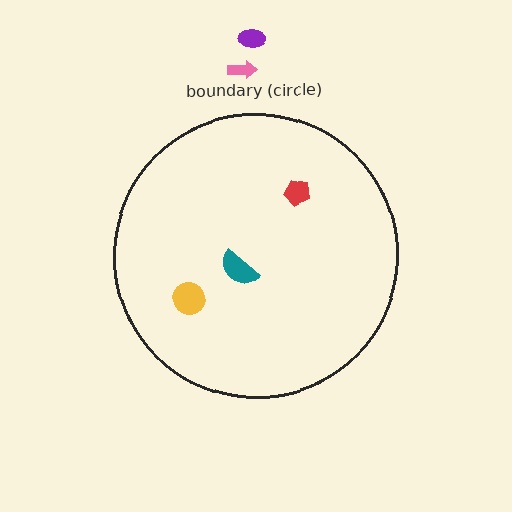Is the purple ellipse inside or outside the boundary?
Outside.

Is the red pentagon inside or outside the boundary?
Inside.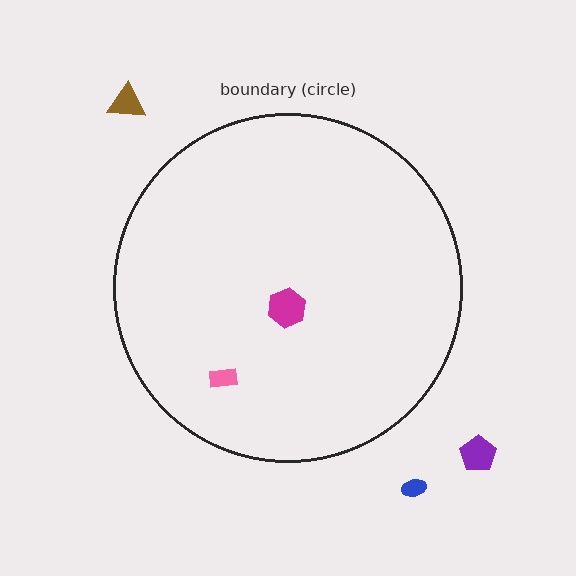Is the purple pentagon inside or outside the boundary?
Outside.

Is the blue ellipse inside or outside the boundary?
Outside.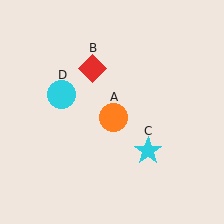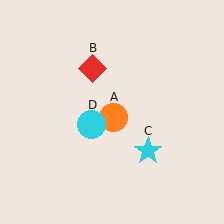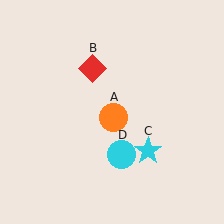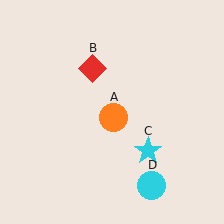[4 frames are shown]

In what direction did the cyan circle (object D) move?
The cyan circle (object D) moved down and to the right.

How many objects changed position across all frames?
1 object changed position: cyan circle (object D).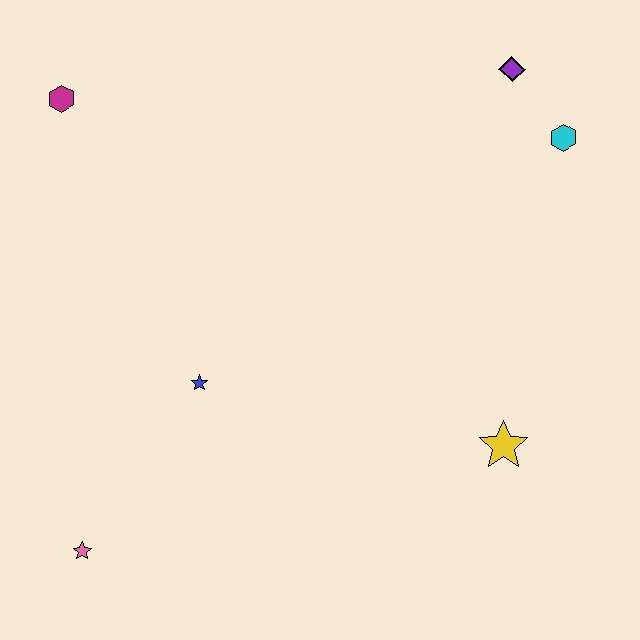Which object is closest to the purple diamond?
The cyan hexagon is closest to the purple diamond.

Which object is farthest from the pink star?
The purple diamond is farthest from the pink star.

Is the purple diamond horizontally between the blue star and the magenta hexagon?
No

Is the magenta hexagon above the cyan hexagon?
Yes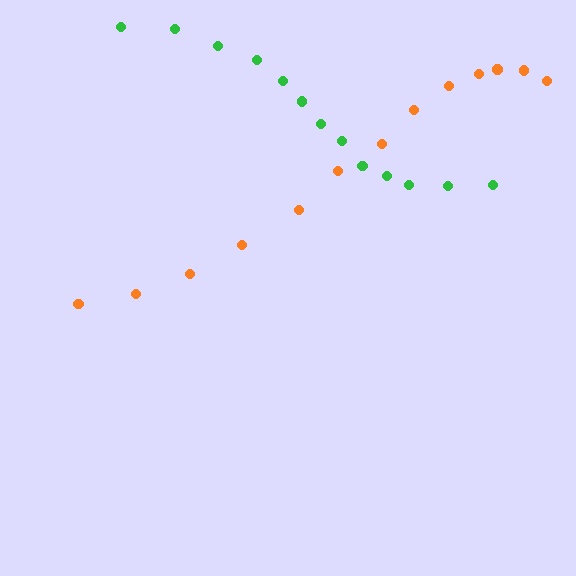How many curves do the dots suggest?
There are 2 distinct paths.